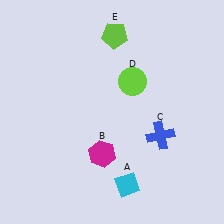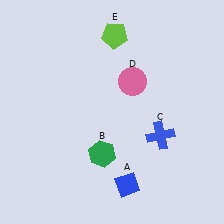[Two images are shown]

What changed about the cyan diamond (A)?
In Image 1, A is cyan. In Image 2, it changed to blue.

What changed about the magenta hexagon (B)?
In Image 1, B is magenta. In Image 2, it changed to green.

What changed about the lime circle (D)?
In Image 1, D is lime. In Image 2, it changed to pink.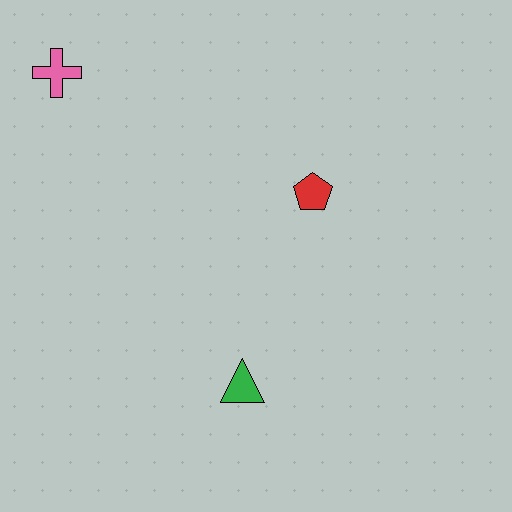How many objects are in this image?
There are 3 objects.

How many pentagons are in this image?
There is 1 pentagon.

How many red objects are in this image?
There is 1 red object.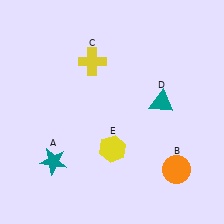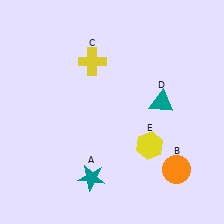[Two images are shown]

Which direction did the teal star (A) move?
The teal star (A) moved right.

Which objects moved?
The objects that moved are: the teal star (A), the yellow hexagon (E).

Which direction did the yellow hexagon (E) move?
The yellow hexagon (E) moved right.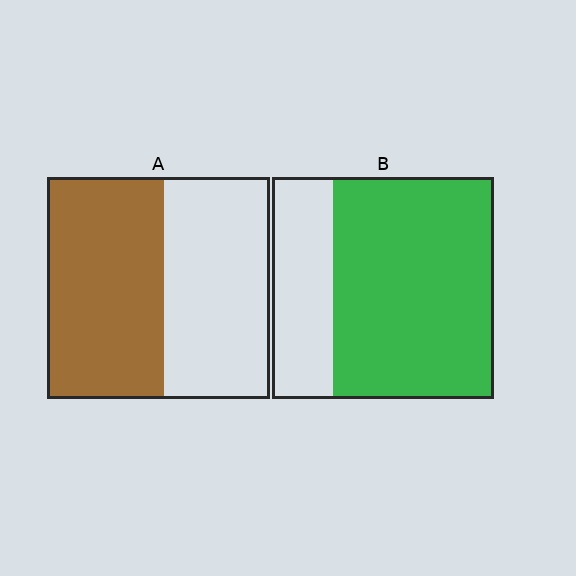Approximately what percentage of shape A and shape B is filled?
A is approximately 50% and B is approximately 75%.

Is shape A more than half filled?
Roughly half.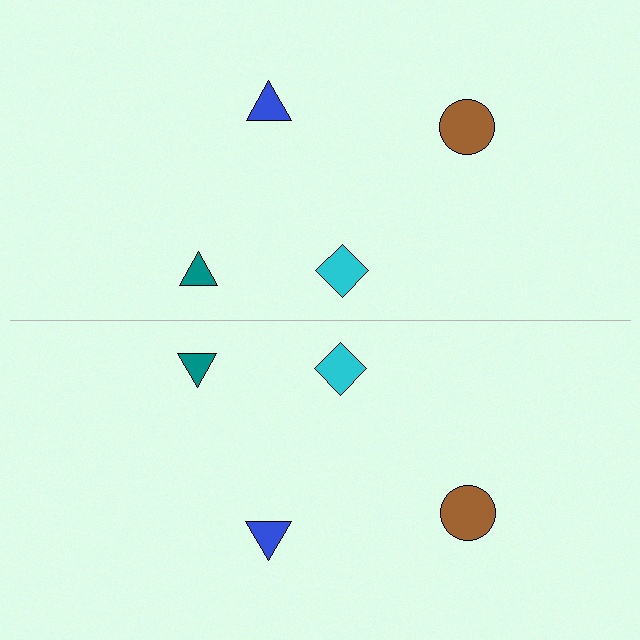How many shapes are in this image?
There are 8 shapes in this image.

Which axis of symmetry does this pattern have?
The pattern has a horizontal axis of symmetry running through the center of the image.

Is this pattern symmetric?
Yes, this pattern has bilateral (reflection) symmetry.